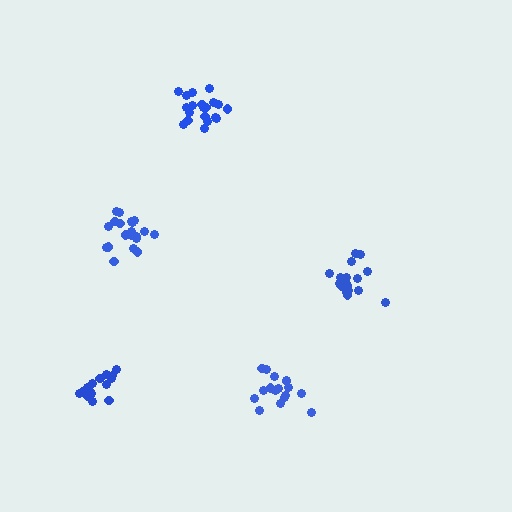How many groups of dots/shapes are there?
There are 5 groups.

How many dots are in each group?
Group 1: 17 dots, Group 2: 15 dots, Group 3: 19 dots, Group 4: 20 dots, Group 5: 20 dots (91 total).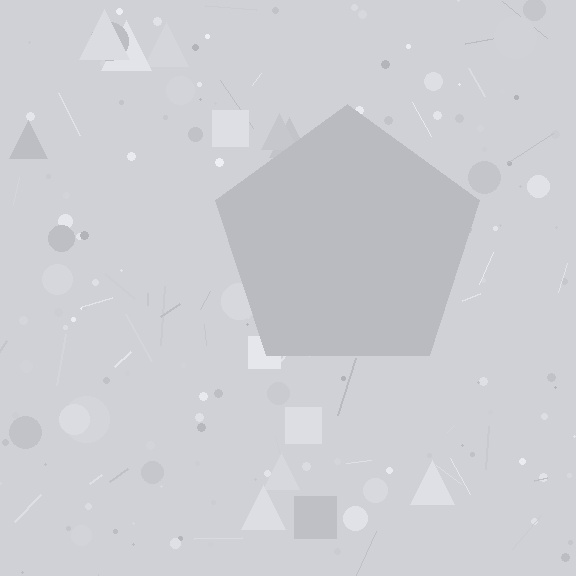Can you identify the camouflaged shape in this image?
The camouflaged shape is a pentagon.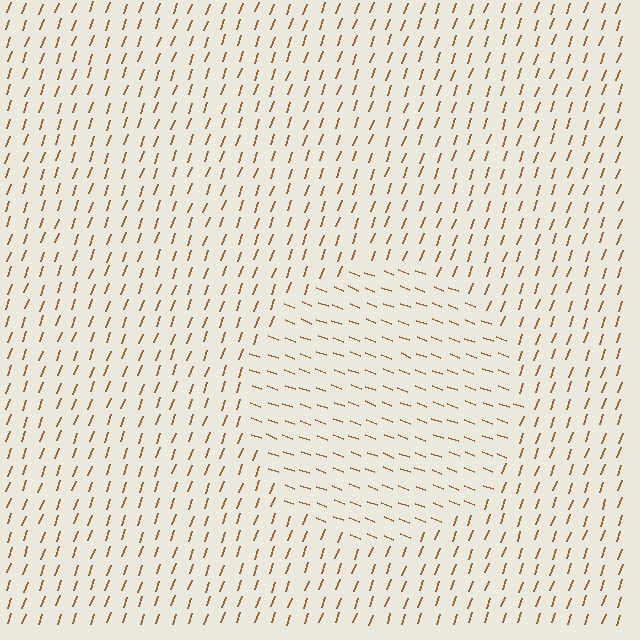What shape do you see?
I see a circle.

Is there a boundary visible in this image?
Yes, there is a texture boundary formed by a change in line orientation.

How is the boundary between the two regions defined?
The boundary is defined purely by a change in line orientation (approximately 88 degrees difference). All lines are the same color and thickness.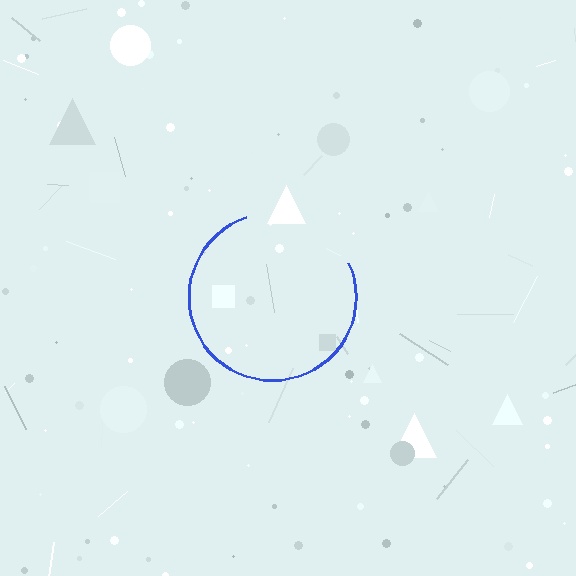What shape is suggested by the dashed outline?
The dashed outline suggests a circle.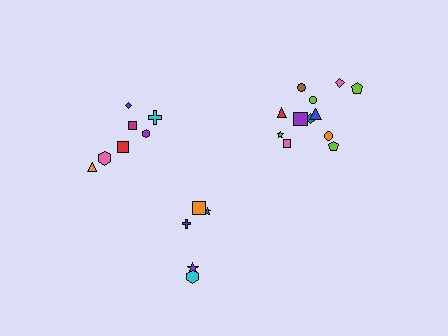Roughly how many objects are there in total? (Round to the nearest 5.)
Roughly 25 objects in total.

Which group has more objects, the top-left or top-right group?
The top-right group.